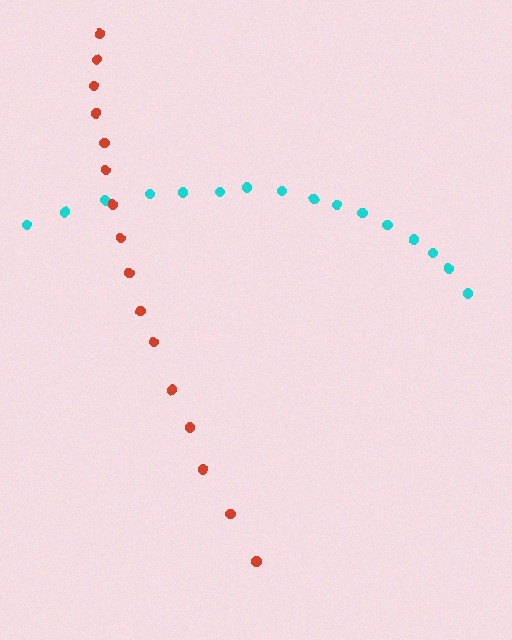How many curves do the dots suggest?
There are 2 distinct paths.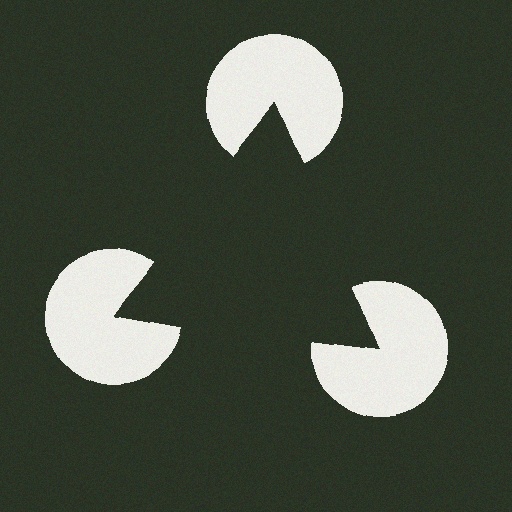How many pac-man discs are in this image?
There are 3 — one at each vertex of the illusory triangle.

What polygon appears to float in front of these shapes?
An illusory triangle — its edges are inferred from the aligned wedge cuts in the pac-man discs, not physically drawn.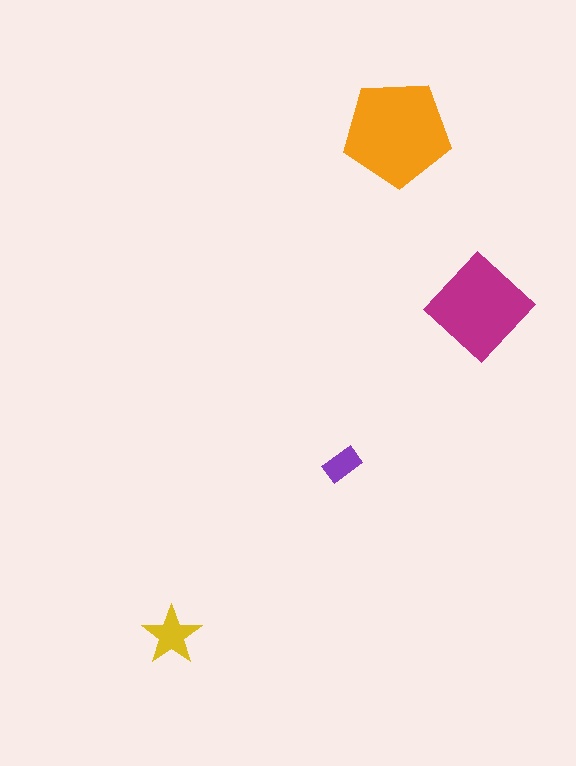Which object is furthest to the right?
The magenta diamond is rightmost.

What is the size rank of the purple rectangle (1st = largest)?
4th.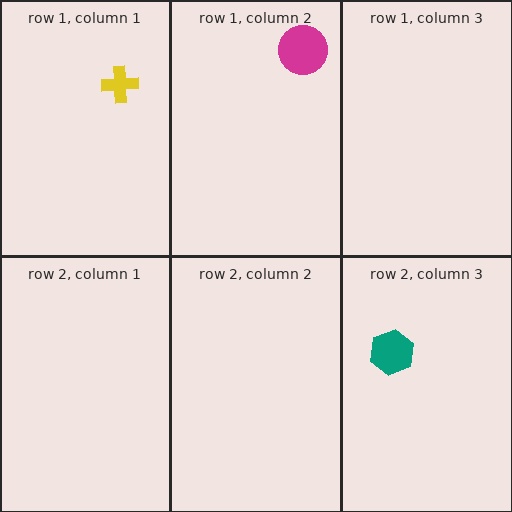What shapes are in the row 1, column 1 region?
The yellow cross.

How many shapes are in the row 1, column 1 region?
1.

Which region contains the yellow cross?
The row 1, column 1 region.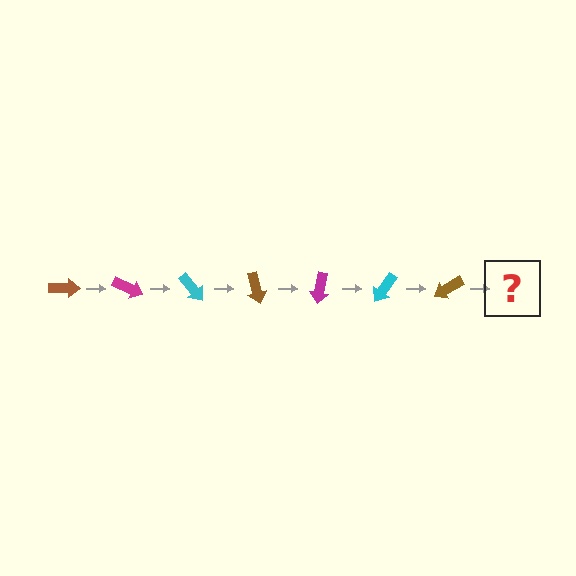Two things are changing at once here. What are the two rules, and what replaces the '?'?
The two rules are that it rotates 25 degrees each step and the color cycles through brown, magenta, and cyan. The '?' should be a magenta arrow, rotated 175 degrees from the start.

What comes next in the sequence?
The next element should be a magenta arrow, rotated 175 degrees from the start.